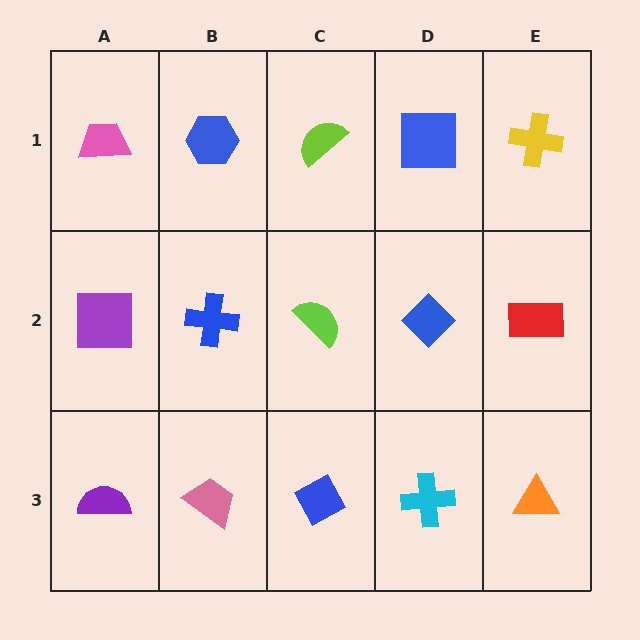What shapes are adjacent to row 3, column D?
A blue diamond (row 2, column D), a blue diamond (row 3, column C), an orange triangle (row 3, column E).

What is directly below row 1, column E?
A red rectangle.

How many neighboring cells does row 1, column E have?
2.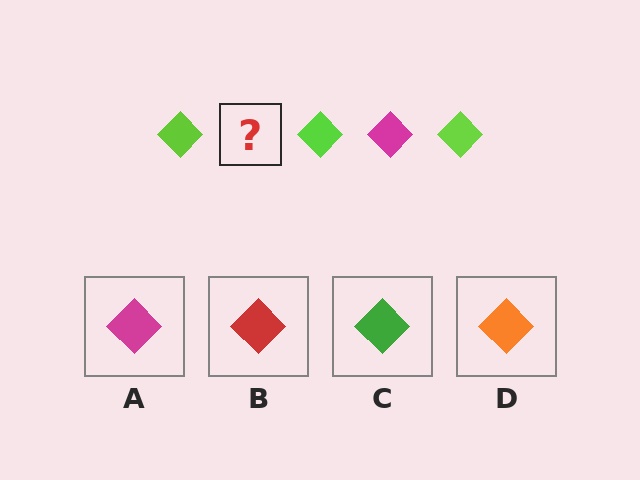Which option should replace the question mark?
Option A.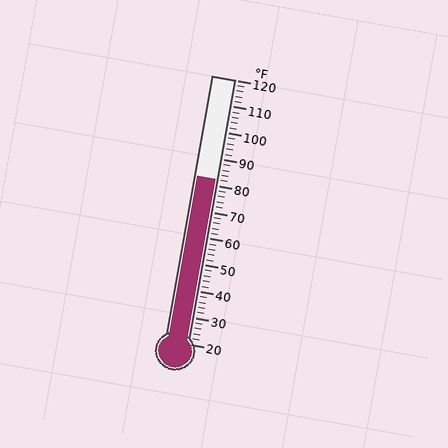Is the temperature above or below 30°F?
The temperature is above 30°F.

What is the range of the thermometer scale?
The thermometer scale ranges from 20°F to 120°F.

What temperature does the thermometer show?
The thermometer shows approximately 82°F.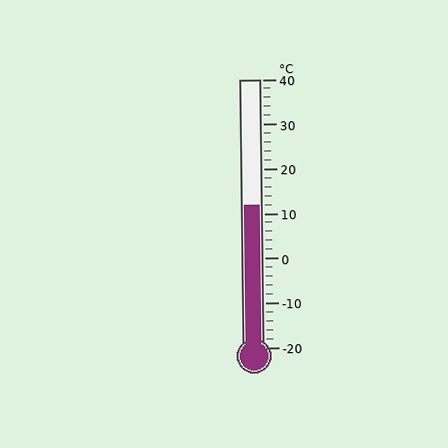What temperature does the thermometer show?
The thermometer shows approximately 12°C.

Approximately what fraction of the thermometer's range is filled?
The thermometer is filled to approximately 55% of its range.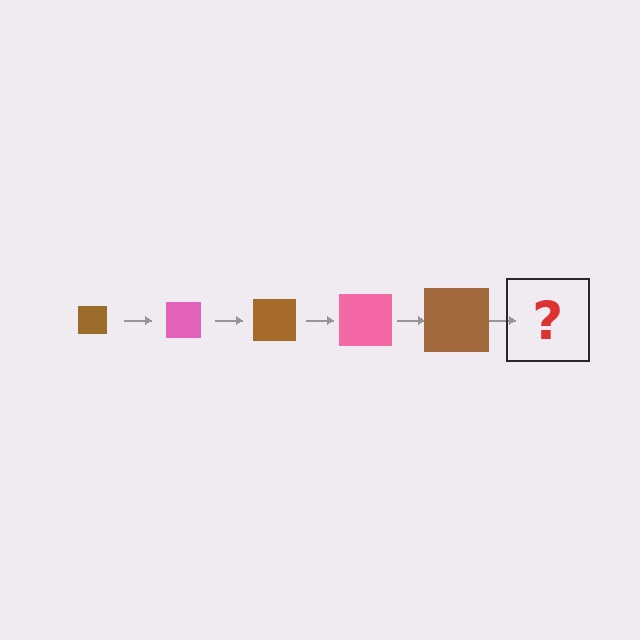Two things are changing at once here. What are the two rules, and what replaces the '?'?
The two rules are that the square grows larger each step and the color cycles through brown and pink. The '?' should be a pink square, larger than the previous one.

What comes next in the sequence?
The next element should be a pink square, larger than the previous one.